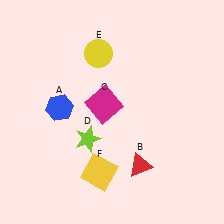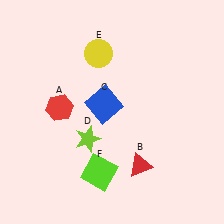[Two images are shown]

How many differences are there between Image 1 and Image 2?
There are 3 differences between the two images.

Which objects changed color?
A changed from blue to red. C changed from magenta to blue. F changed from yellow to lime.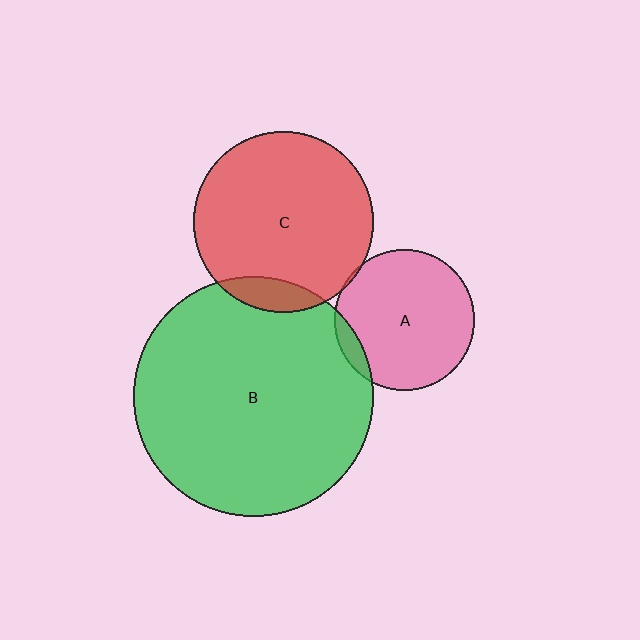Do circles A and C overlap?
Yes.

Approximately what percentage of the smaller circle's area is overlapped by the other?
Approximately 5%.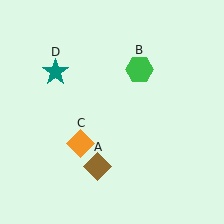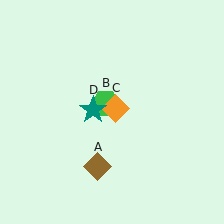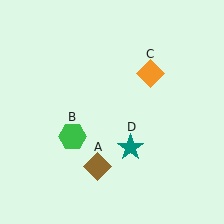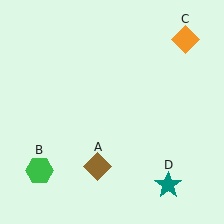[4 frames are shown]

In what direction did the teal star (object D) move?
The teal star (object D) moved down and to the right.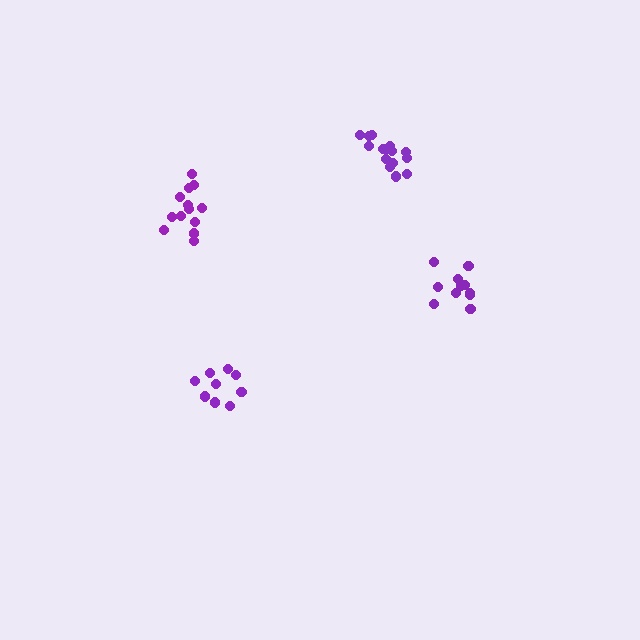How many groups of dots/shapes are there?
There are 4 groups.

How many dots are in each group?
Group 1: 11 dots, Group 2: 13 dots, Group 3: 15 dots, Group 4: 9 dots (48 total).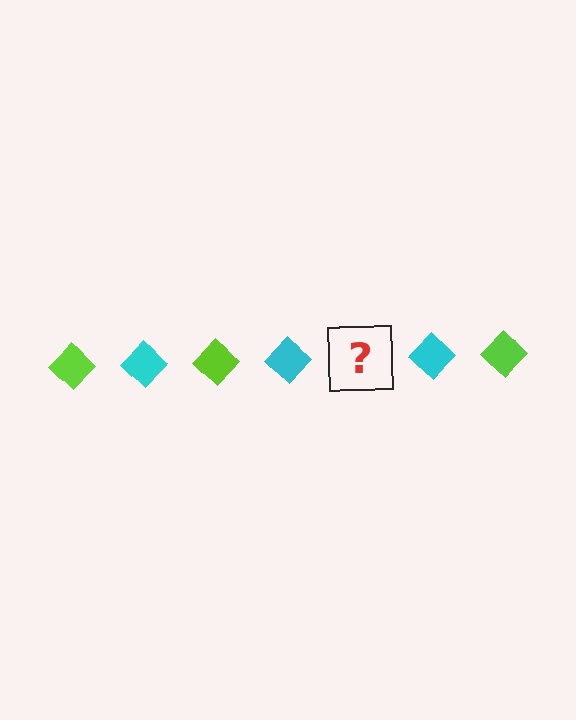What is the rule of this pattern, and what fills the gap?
The rule is that the pattern cycles through lime, cyan diamonds. The gap should be filled with a lime diamond.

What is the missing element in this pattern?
The missing element is a lime diamond.